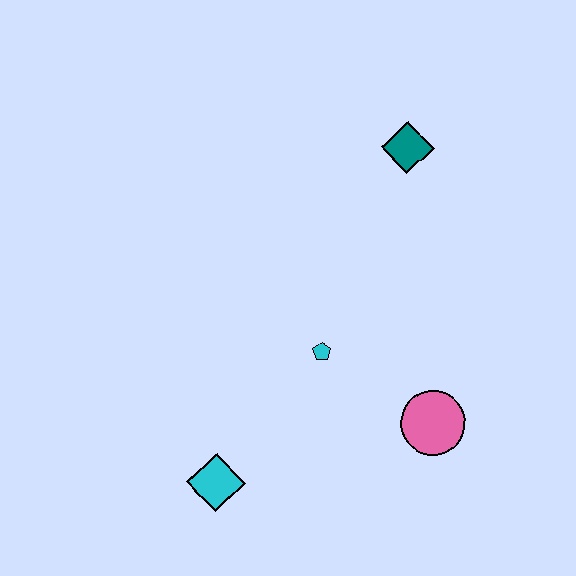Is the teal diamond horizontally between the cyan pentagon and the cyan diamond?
No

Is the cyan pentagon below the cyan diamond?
No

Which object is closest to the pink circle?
The cyan pentagon is closest to the pink circle.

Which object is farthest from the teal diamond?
The cyan diamond is farthest from the teal diamond.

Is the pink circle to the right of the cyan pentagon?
Yes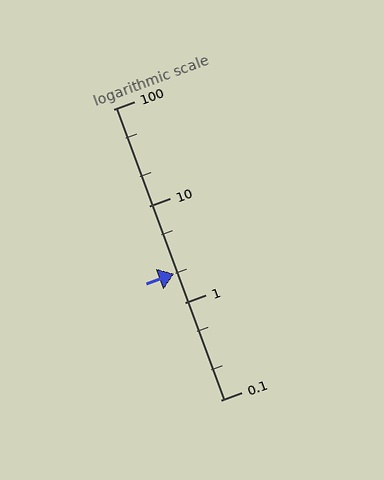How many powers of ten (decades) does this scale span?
The scale spans 3 decades, from 0.1 to 100.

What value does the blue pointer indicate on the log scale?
The pointer indicates approximately 2.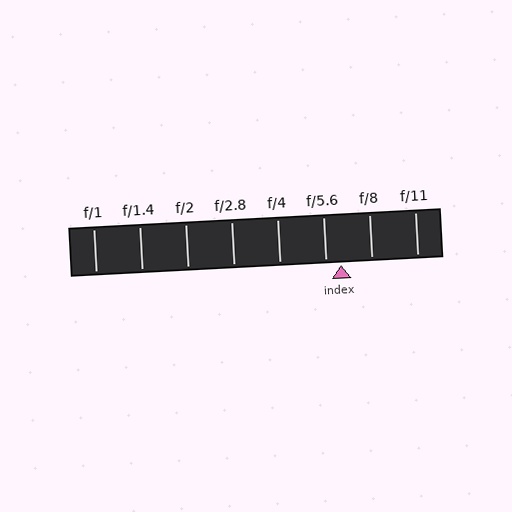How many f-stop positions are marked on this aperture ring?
There are 8 f-stop positions marked.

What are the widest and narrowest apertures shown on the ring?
The widest aperture shown is f/1 and the narrowest is f/11.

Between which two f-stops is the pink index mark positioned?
The index mark is between f/5.6 and f/8.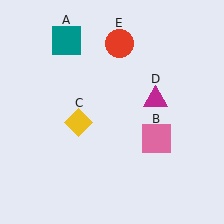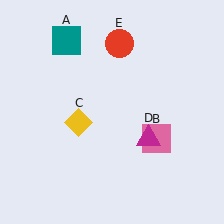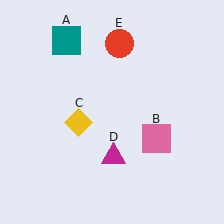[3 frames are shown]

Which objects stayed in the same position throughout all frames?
Teal square (object A) and pink square (object B) and yellow diamond (object C) and red circle (object E) remained stationary.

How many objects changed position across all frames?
1 object changed position: magenta triangle (object D).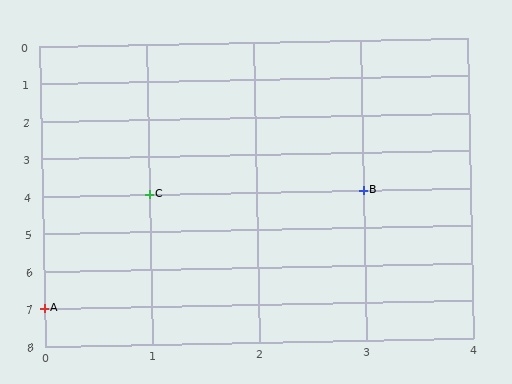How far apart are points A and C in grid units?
Points A and C are 1 column and 3 rows apart (about 3.2 grid units diagonally).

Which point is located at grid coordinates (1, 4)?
Point C is at (1, 4).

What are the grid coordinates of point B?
Point B is at grid coordinates (3, 4).